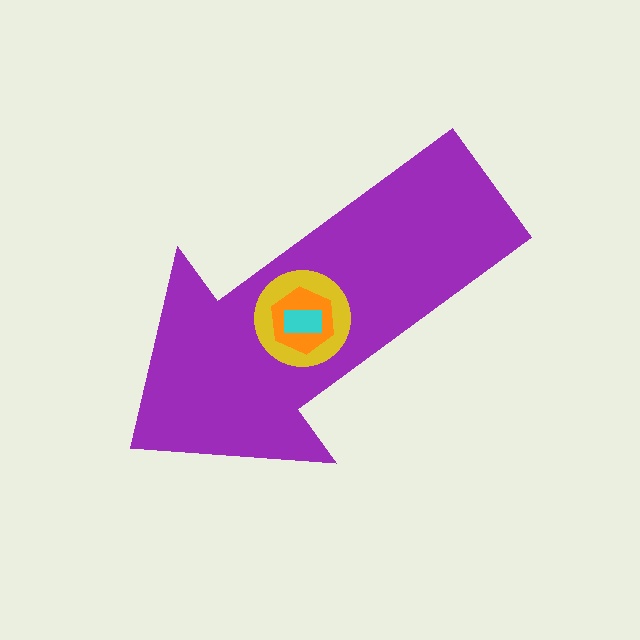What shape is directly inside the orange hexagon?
The cyan rectangle.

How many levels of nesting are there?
4.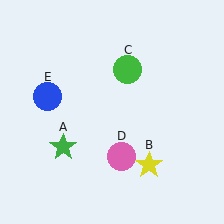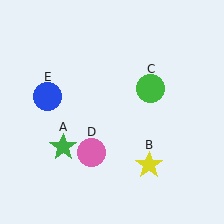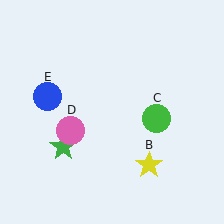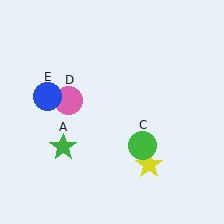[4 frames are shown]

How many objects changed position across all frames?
2 objects changed position: green circle (object C), pink circle (object D).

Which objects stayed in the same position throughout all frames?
Green star (object A) and yellow star (object B) and blue circle (object E) remained stationary.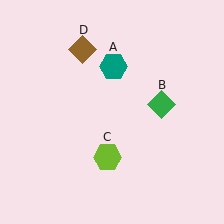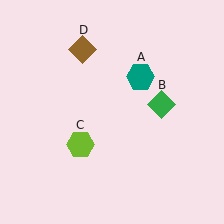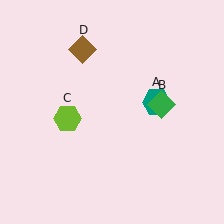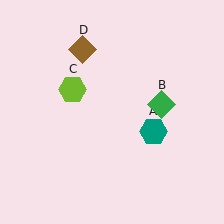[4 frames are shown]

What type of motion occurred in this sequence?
The teal hexagon (object A), lime hexagon (object C) rotated clockwise around the center of the scene.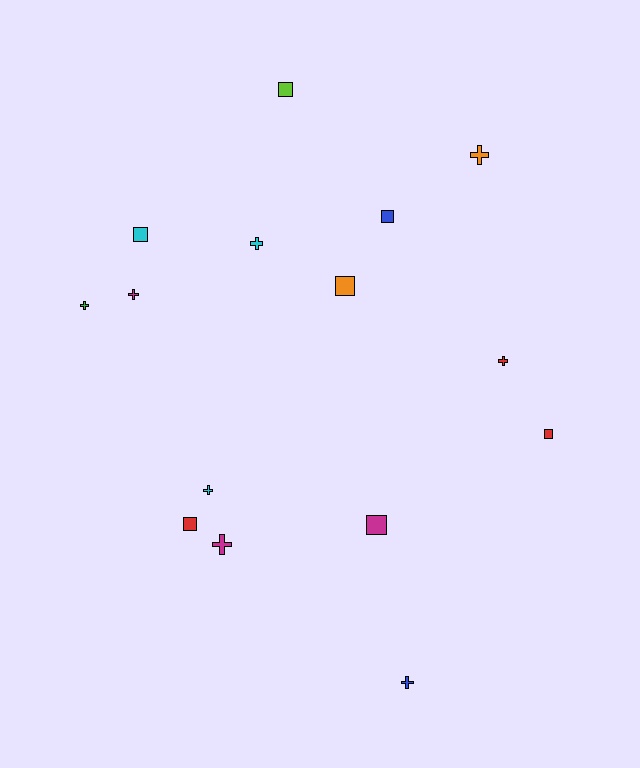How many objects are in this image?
There are 15 objects.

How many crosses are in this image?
There are 8 crosses.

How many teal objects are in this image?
There are no teal objects.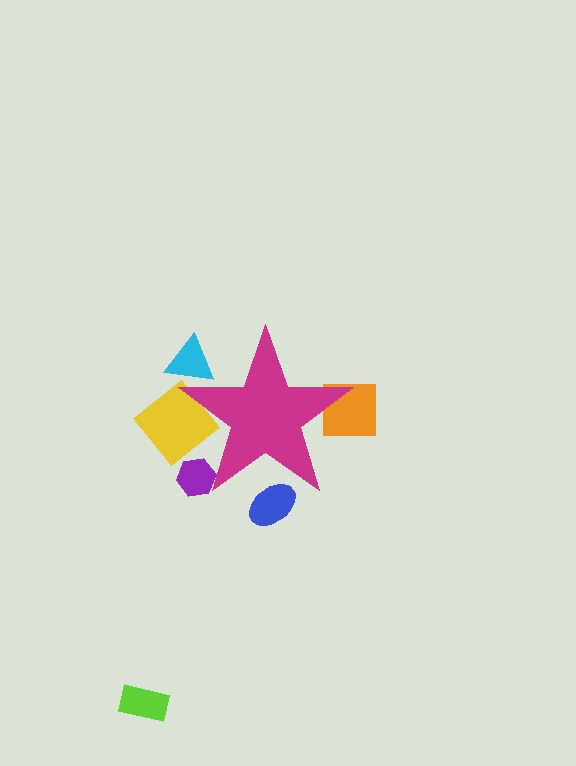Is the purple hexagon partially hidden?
Yes, the purple hexagon is partially hidden behind the magenta star.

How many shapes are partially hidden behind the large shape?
5 shapes are partially hidden.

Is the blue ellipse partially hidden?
Yes, the blue ellipse is partially hidden behind the magenta star.